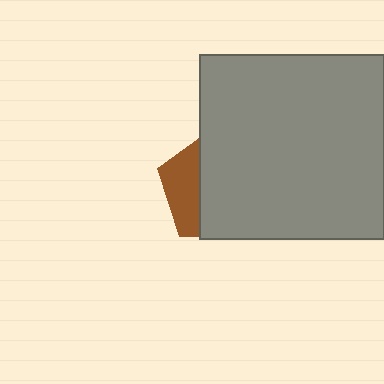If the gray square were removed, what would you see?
You would see the complete brown pentagon.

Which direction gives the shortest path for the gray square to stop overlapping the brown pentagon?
Moving right gives the shortest separation.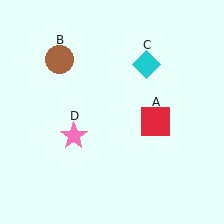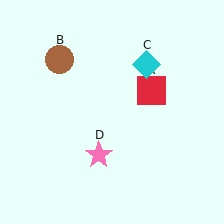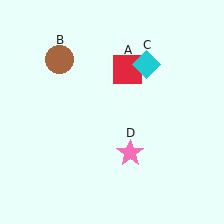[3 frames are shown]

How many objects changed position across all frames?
2 objects changed position: red square (object A), pink star (object D).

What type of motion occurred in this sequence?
The red square (object A), pink star (object D) rotated counterclockwise around the center of the scene.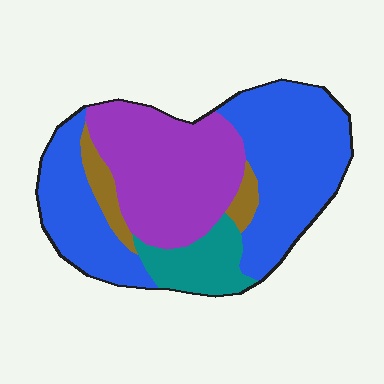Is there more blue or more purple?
Blue.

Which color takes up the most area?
Blue, at roughly 50%.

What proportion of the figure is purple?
Purple takes up about one third (1/3) of the figure.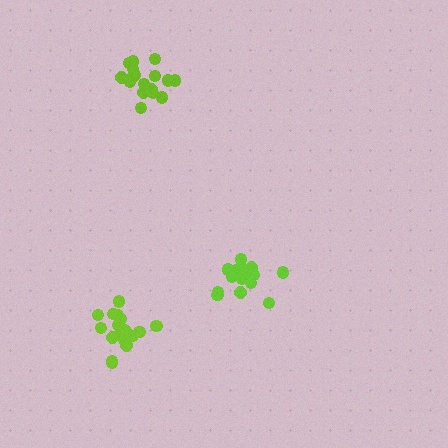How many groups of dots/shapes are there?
There are 3 groups.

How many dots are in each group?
Group 1: 17 dots, Group 2: 17 dots, Group 3: 20 dots (54 total).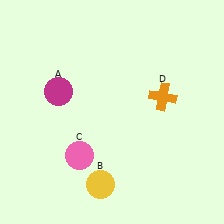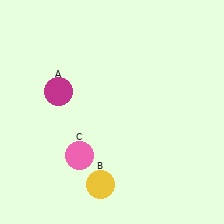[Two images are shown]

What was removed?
The orange cross (D) was removed in Image 2.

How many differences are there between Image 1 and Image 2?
There is 1 difference between the two images.